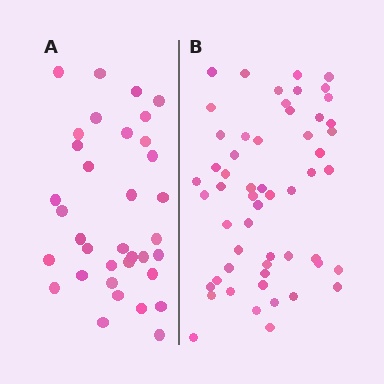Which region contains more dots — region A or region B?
Region B (the right region) has more dots.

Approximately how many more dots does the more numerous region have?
Region B has approximately 20 more dots than region A.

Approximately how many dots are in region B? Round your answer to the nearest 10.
About 60 dots. (The exact count is 55, which rounds to 60.)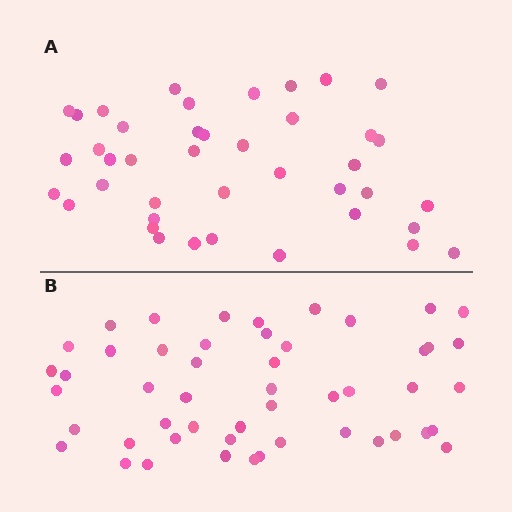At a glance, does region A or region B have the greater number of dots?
Region B (the bottom region) has more dots.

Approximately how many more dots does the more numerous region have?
Region B has roughly 8 or so more dots than region A.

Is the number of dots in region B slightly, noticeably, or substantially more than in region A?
Region B has only slightly more — the two regions are fairly close. The ratio is roughly 1.2 to 1.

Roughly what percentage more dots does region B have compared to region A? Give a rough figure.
About 20% more.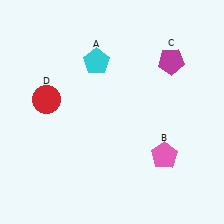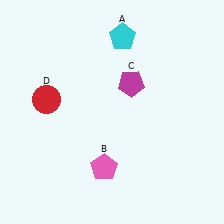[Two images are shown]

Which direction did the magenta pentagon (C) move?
The magenta pentagon (C) moved left.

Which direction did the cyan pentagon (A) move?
The cyan pentagon (A) moved right.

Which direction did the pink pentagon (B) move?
The pink pentagon (B) moved left.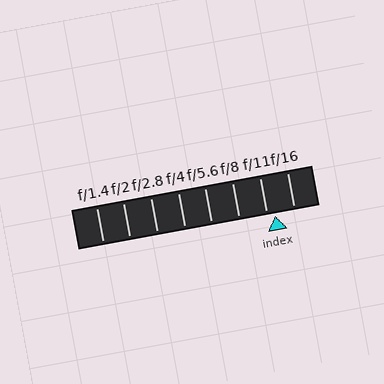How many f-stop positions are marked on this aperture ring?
There are 8 f-stop positions marked.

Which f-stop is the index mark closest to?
The index mark is closest to f/11.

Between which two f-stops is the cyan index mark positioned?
The index mark is between f/11 and f/16.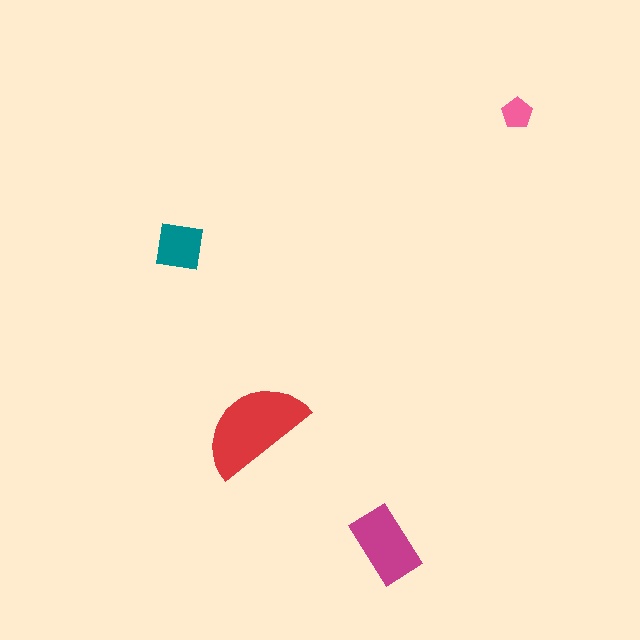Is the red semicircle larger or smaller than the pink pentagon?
Larger.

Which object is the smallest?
The pink pentagon.